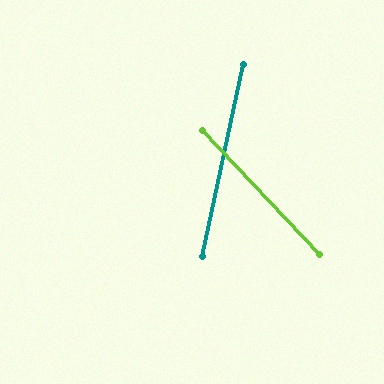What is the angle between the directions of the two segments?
Approximately 55 degrees.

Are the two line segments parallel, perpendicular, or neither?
Neither parallel nor perpendicular — they differ by about 55°.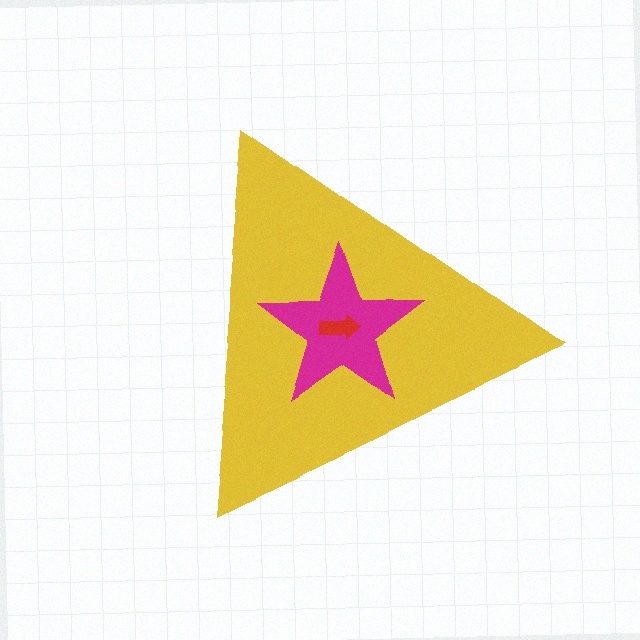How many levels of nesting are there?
3.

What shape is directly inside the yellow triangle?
The magenta star.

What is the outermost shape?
The yellow triangle.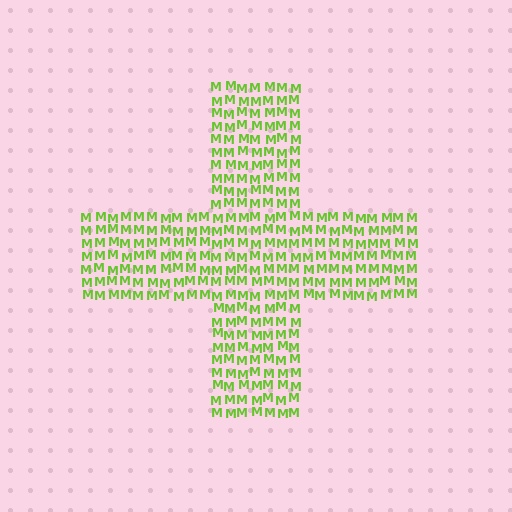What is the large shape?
The large shape is a cross.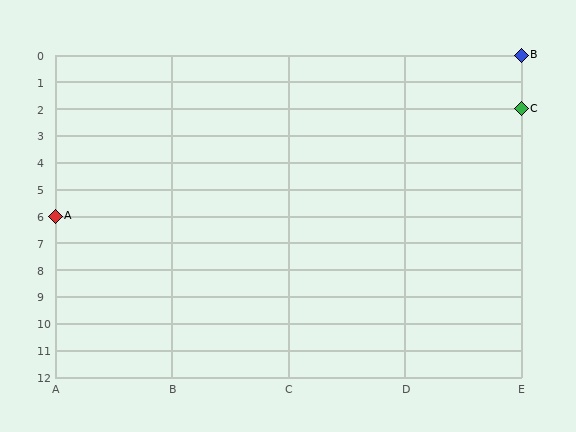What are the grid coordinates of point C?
Point C is at grid coordinates (E, 2).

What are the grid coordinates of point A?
Point A is at grid coordinates (A, 6).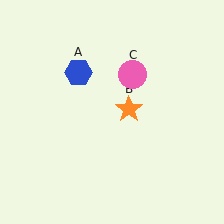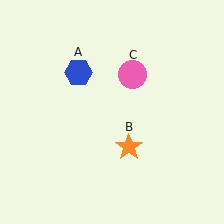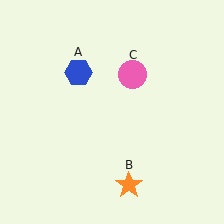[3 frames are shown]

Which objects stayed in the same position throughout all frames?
Blue hexagon (object A) and pink circle (object C) remained stationary.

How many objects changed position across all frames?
1 object changed position: orange star (object B).